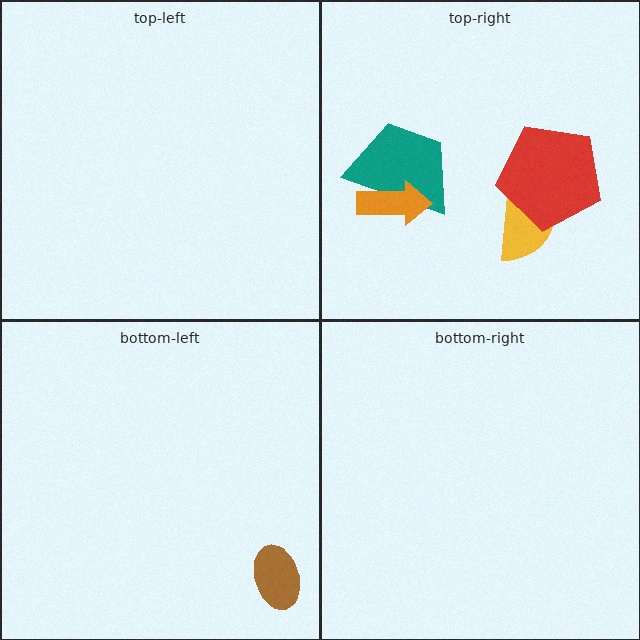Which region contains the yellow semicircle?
The top-right region.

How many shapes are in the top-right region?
4.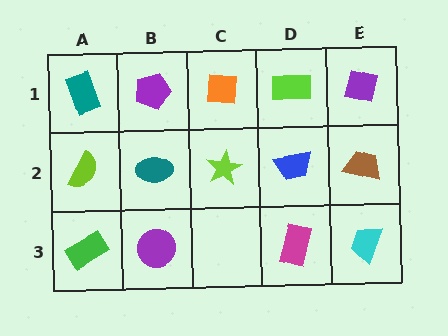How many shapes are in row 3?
4 shapes.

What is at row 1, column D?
A lime rectangle.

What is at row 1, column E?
A purple square.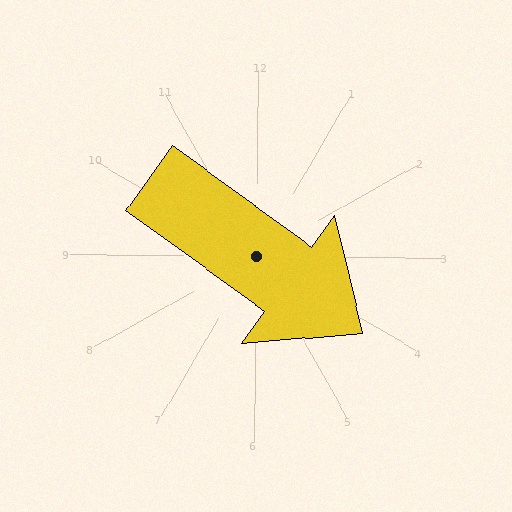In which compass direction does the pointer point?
Southeast.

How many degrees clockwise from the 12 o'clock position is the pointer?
Approximately 125 degrees.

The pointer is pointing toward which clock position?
Roughly 4 o'clock.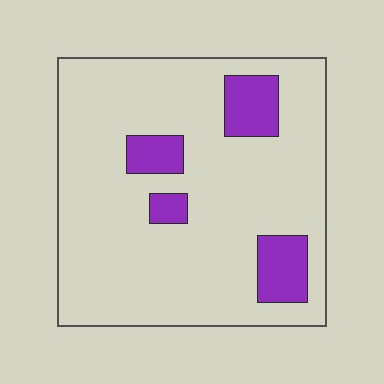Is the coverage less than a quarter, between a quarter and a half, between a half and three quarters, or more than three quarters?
Less than a quarter.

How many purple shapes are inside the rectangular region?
4.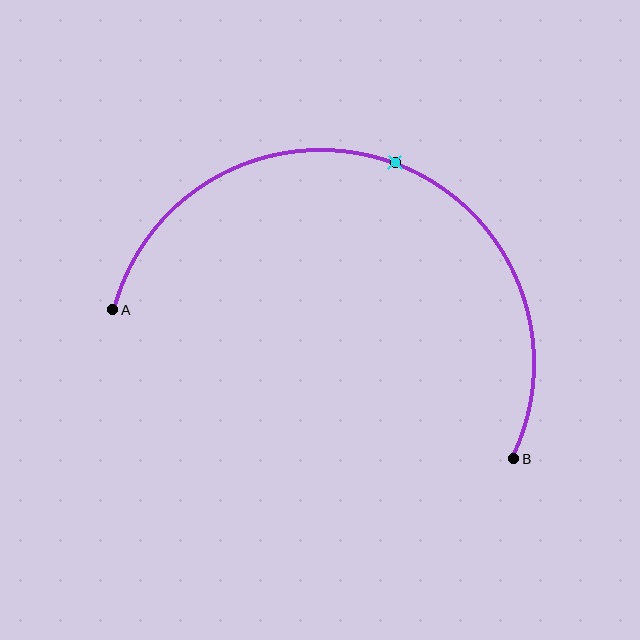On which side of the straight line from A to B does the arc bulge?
The arc bulges above the straight line connecting A and B.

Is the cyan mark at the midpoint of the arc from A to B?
Yes. The cyan mark lies on the arc at equal arc-length from both A and B — it is the arc midpoint.